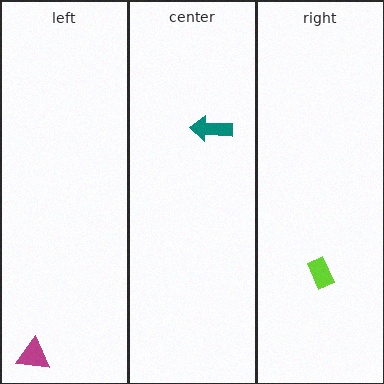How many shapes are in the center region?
1.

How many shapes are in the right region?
1.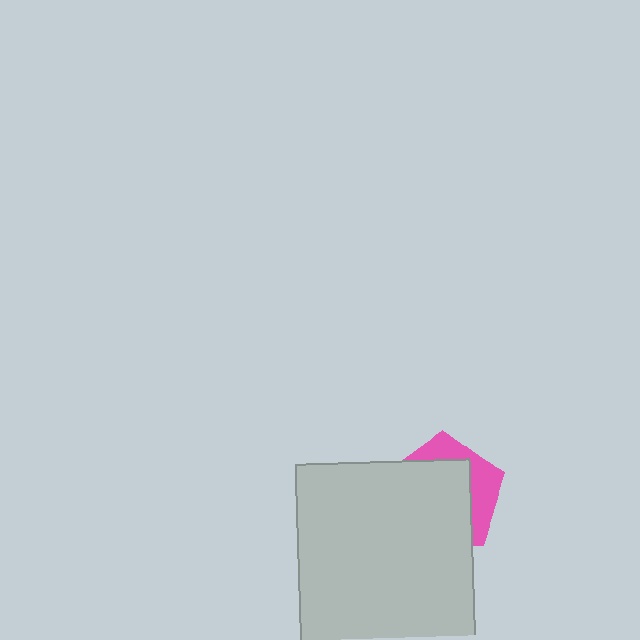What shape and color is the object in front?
The object in front is a light gray rectangle.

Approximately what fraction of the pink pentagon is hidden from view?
Roughly 68% of the pink pentagon is hidden behind the light gray rectangle.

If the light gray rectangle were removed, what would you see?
You would see the complete pink pentagon.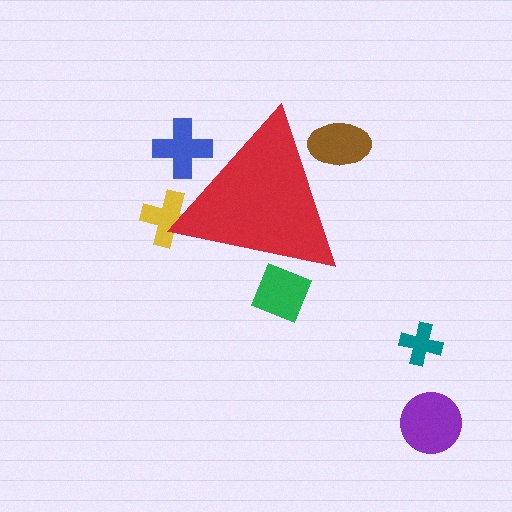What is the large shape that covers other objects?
A red triangle.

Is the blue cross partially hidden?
Yes, the blue cross is partially hidden behind the red triangle.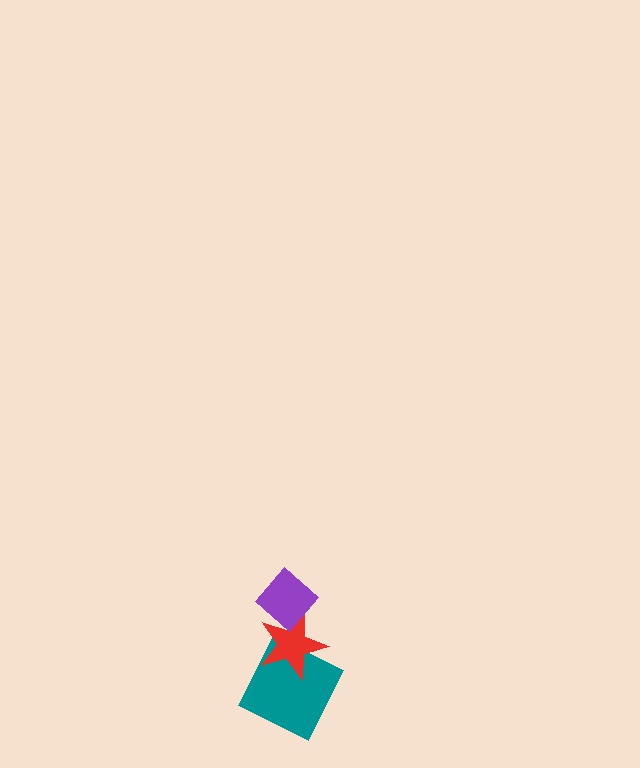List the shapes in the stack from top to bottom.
From top to bottom: the purple diamond, the red star, the teal square.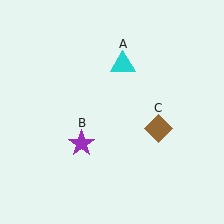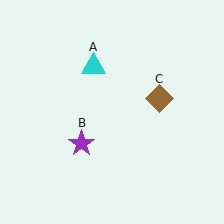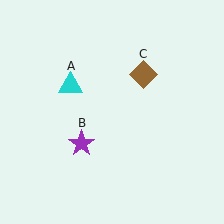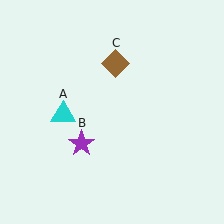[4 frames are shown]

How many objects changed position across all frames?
2 objects changed position: cyan triangle (object A), brown diamond (object C).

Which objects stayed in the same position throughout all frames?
Purple star (object B) remained stationary.